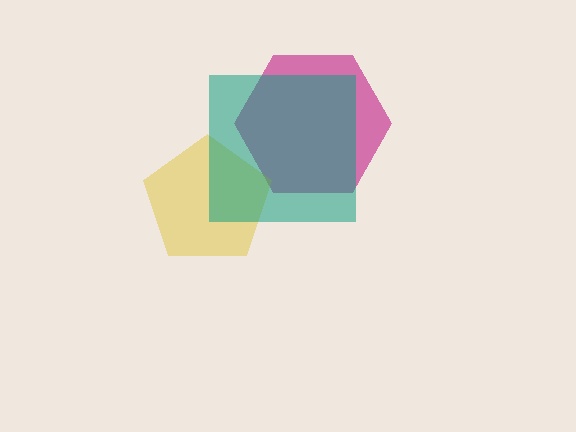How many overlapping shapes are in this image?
There are 3 overlapping shapes in the image.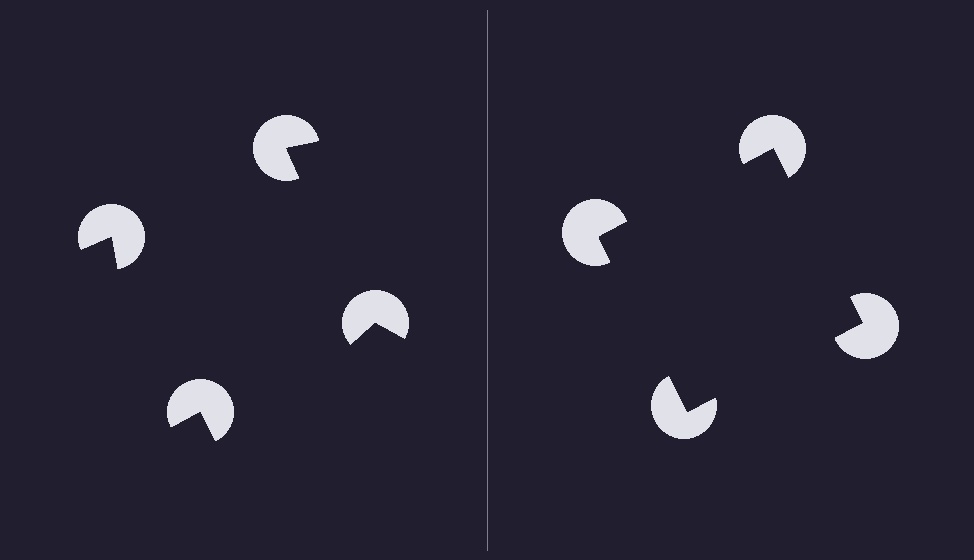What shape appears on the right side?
An illusory square.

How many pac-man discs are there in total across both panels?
8 — 4 on each side.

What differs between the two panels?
The pac-man discs are positioned identically on both sides; only the wedge orientations differ. On the right they align to a square; on the left they are misaligned.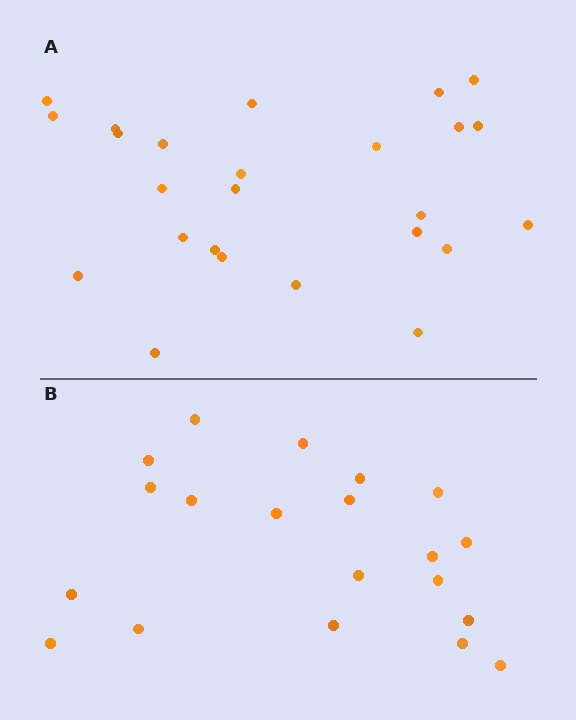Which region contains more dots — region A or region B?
Region A (the top region) has more dots.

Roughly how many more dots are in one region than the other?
Region A has about 5 more dots than region B.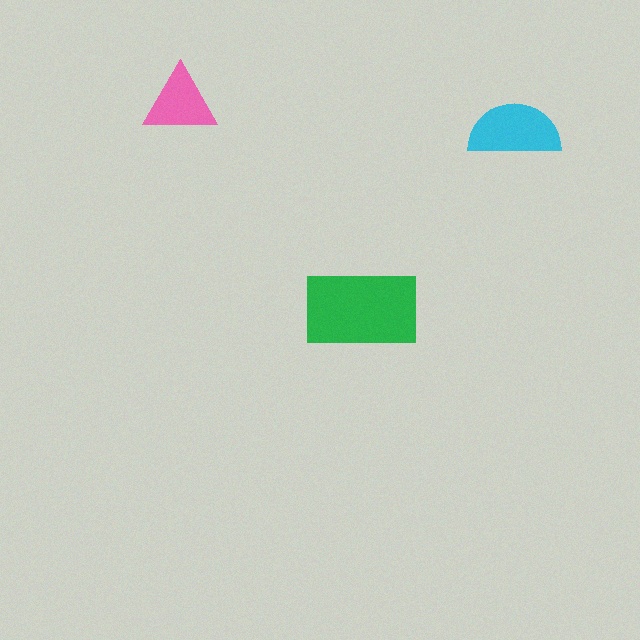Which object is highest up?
The pink triangle is topmost.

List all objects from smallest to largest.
The pink triangle, the cyan semicircle, the green rectangle.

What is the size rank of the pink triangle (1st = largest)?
3rd.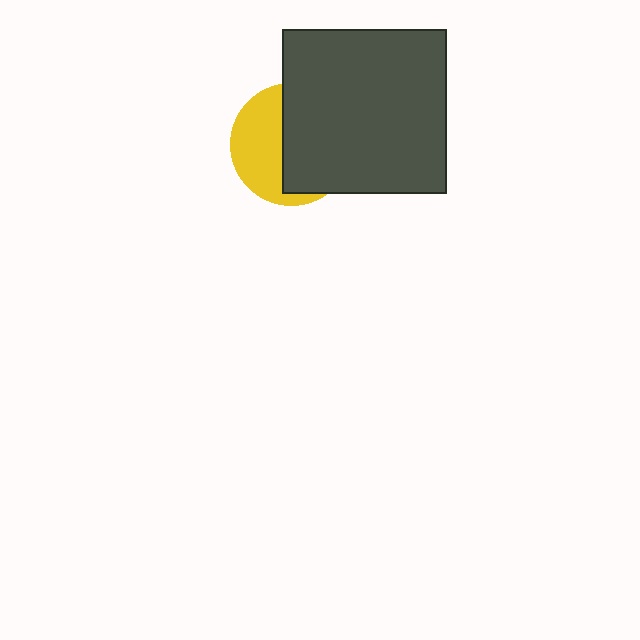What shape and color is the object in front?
The object in front is a dark gray square.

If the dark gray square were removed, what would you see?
You would see the complete yellow circle.